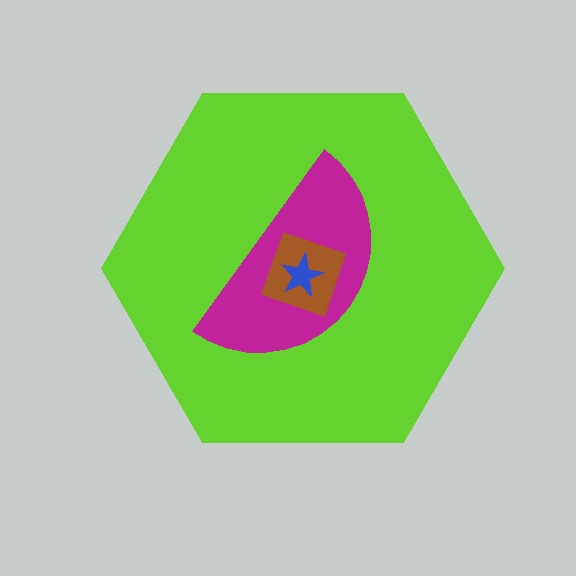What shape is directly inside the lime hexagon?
The magenta semicircle.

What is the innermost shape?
The blue star.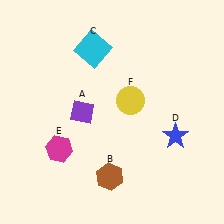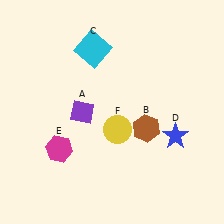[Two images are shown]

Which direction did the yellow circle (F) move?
The yellow circle (F) moved down.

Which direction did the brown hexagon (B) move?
The brown hexagon (B) moved up.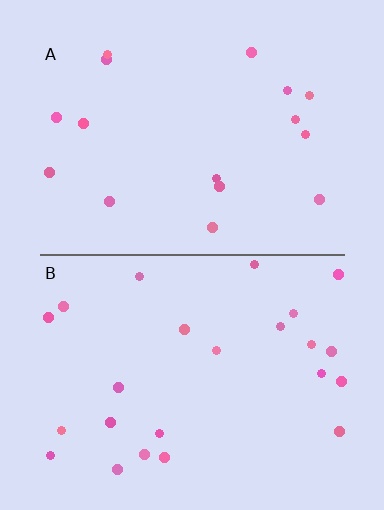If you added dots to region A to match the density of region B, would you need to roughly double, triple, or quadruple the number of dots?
Approximately double.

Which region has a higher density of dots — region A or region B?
B (the bottom).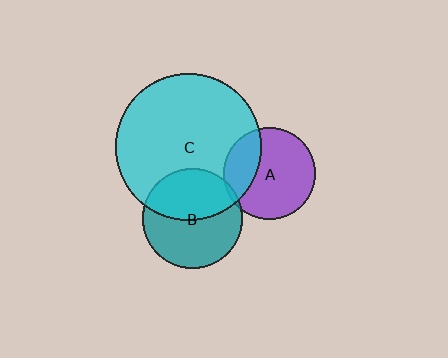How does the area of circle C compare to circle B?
Approximately 2.1 times.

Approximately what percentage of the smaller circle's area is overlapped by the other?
Approximately 5%.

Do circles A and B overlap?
Yes.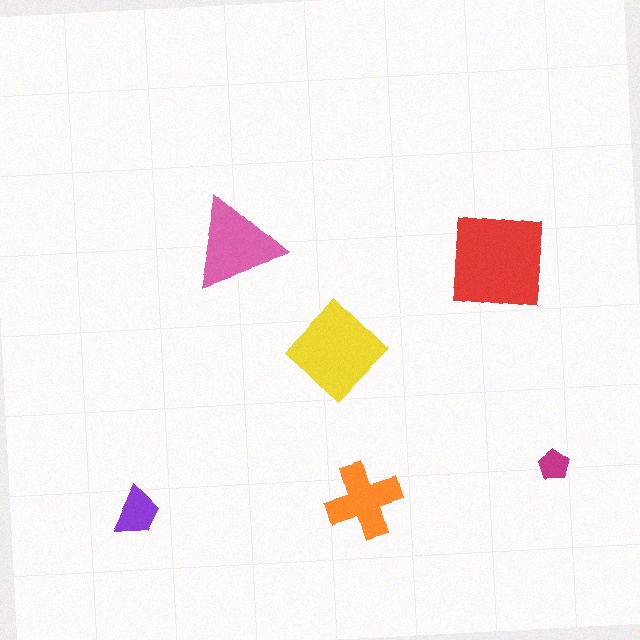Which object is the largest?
The red square.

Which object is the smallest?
The magenta pentagon.